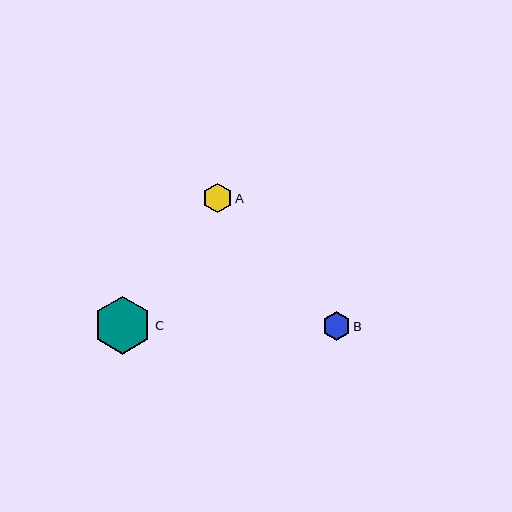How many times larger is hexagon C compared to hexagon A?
Hexagon C is approximately 2.0 times the size of hexagon A.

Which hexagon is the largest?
Hexagon C is the largest with a size of approximately 59 pixels.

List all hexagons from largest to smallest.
From largest to smallest: C, A, B.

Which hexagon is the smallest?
Hexagon B is the smallest with a size of approximately 28 pixels.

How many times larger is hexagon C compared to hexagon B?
Hexagon C is approximately 2.1 times the size of hexagon B.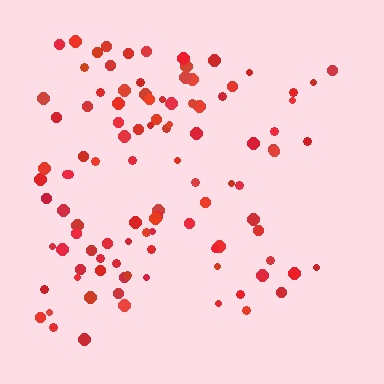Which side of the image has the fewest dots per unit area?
The right.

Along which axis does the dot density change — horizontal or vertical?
Horizontal.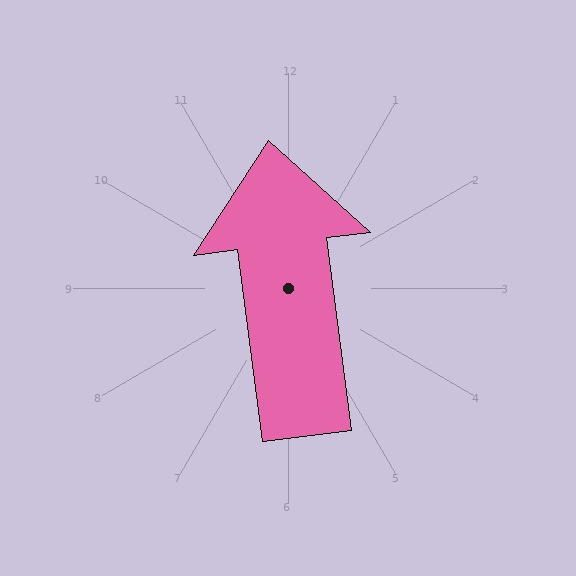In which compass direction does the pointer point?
North.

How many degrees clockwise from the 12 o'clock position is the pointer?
Approximately 353 degrees.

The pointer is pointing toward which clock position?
Roughly 12 o'clock.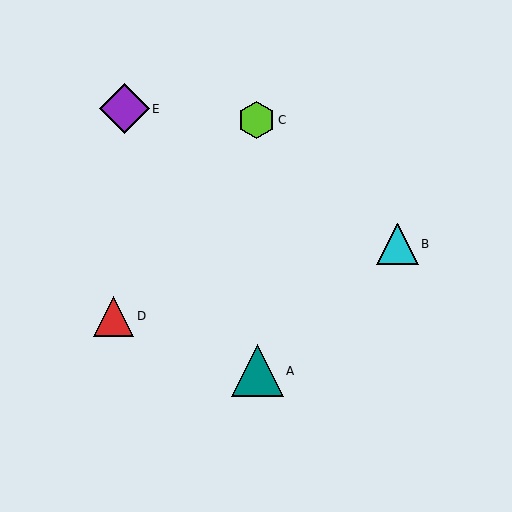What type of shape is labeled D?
Shape D is a red triangle.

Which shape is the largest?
The teal triangle (labeled A) is the largest.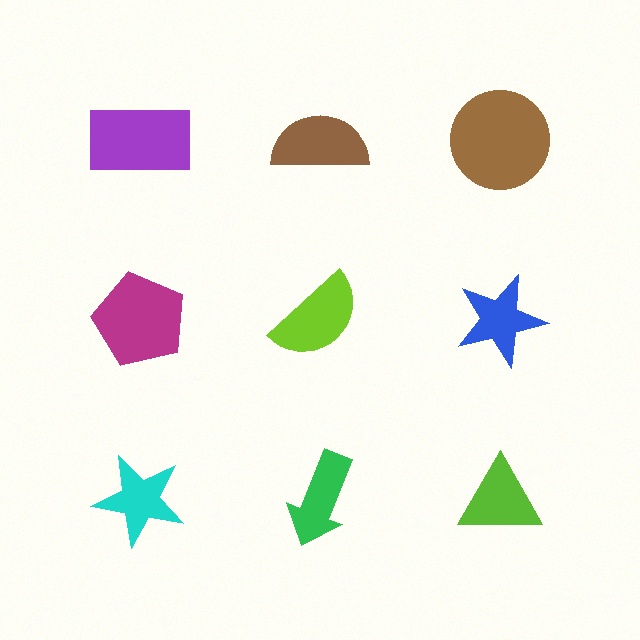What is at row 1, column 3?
A brown circle.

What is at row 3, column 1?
A cyan star.